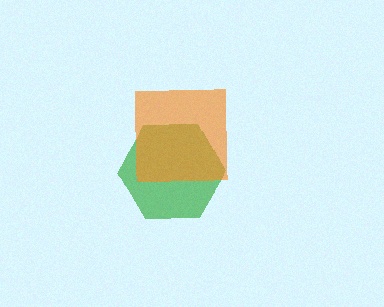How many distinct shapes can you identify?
There are 2 distinct shapes: a green hexagon, an orange square.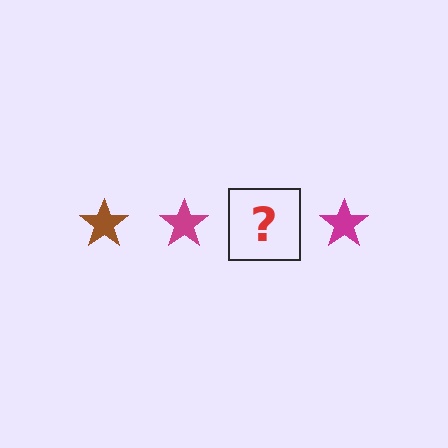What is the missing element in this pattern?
The missing element is a brown star.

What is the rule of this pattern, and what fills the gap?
The rule is that the pattern cycles through brown, magenta stars. The gap should be filled with a brown star.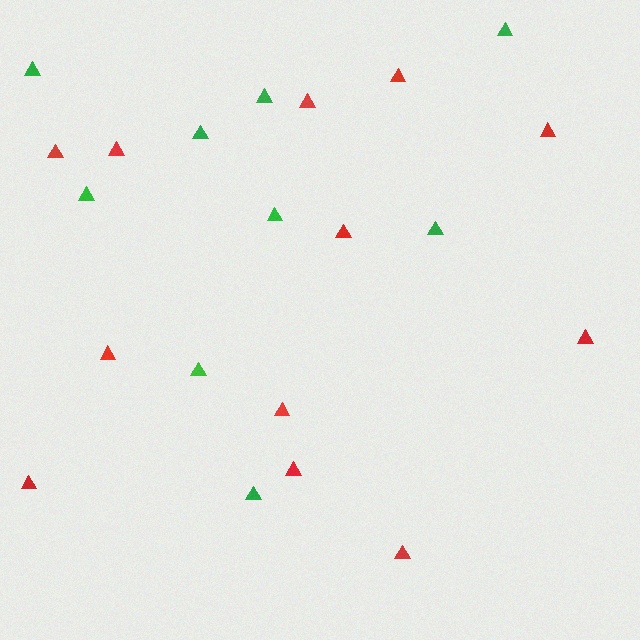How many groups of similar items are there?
There are 2 groups: one group of green triangles (9) and one group of red triangles (12).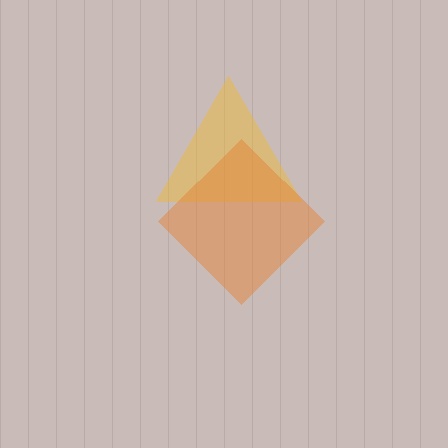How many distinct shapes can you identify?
There are 2 distinct shapes: a yellow triangle, an orange diamond.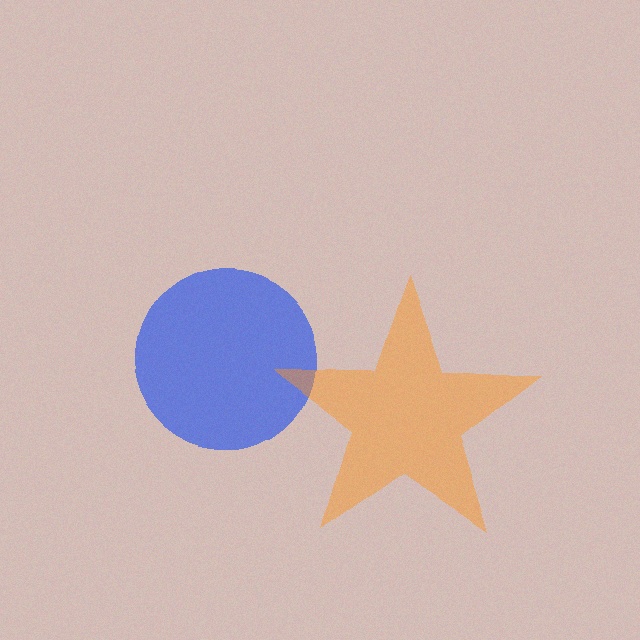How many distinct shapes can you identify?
There are 2 distinct shapes: a blue circle, an orange star.